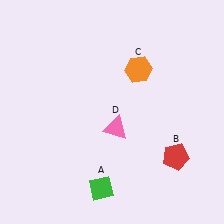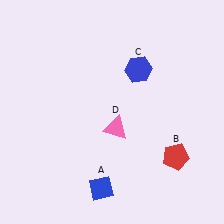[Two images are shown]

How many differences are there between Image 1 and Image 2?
There are 2 differences between the two images.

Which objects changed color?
A changed from green to blue. C changed from orange to blue.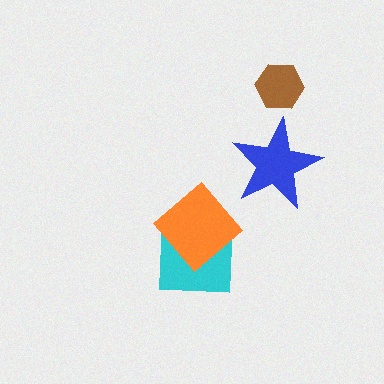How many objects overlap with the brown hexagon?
0 objects overlap with the brown hexagon.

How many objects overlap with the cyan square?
1 object overlaps with the cyan square.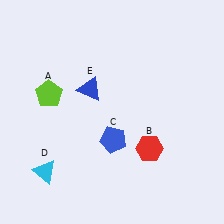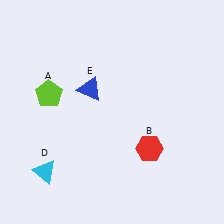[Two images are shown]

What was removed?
The blue pentagon (C) was removed in Image 2.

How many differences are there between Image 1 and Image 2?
There is 1 difference between the two images.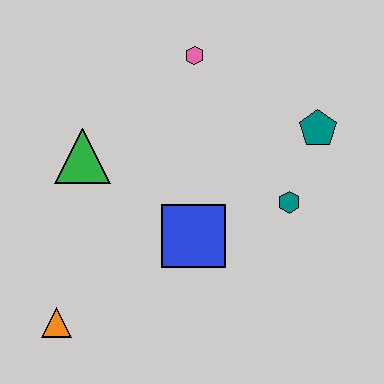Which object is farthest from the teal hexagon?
The orange triangle is farthest from the teal hexagon.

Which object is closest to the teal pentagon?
The teal hexagon is closest to the teal pentagon.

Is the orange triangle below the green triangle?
Yes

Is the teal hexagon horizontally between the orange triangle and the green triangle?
No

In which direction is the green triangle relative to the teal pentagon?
The green triangle is to the left of the teal pentagon.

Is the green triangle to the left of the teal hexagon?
Yes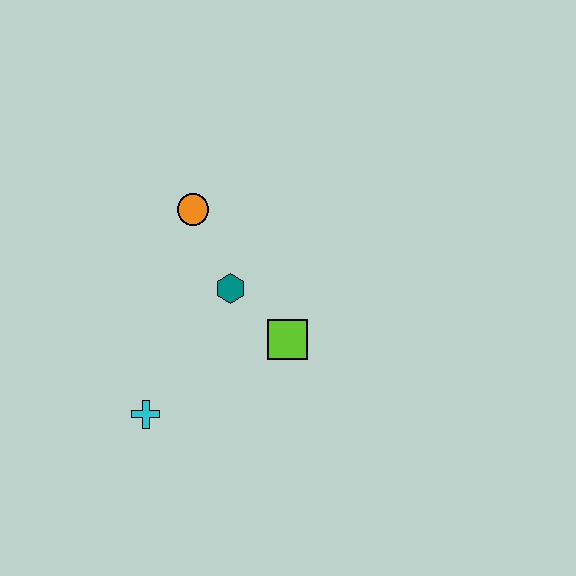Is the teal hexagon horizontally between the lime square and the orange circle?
Yes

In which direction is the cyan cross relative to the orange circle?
The cyan cross is below the orange circle.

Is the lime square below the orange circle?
Yes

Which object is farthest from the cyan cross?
The orange circle is farthest from the cyan cross.